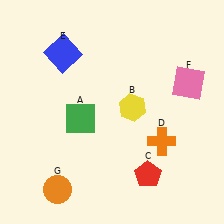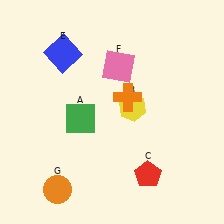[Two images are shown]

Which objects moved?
The objects that moved are: the orange cross (D), the pink square (F).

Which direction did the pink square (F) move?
The pink square (F) moved left.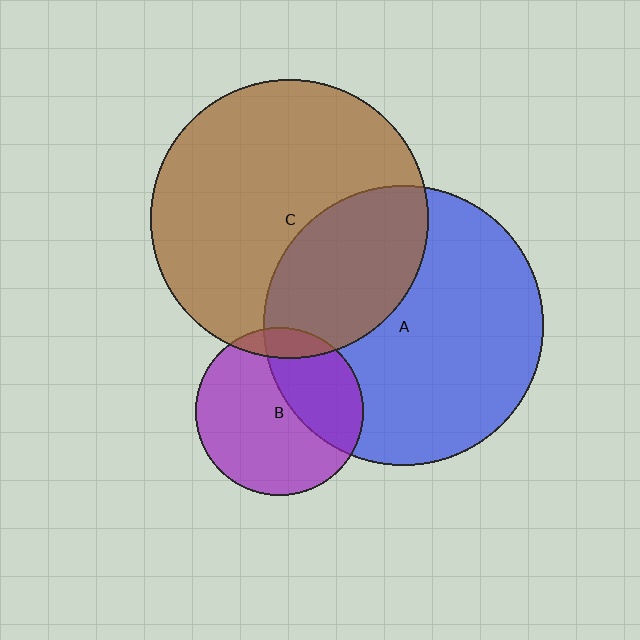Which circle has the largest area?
Circle A (blue).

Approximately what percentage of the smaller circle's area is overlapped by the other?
Approximately 35%.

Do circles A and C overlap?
Yes.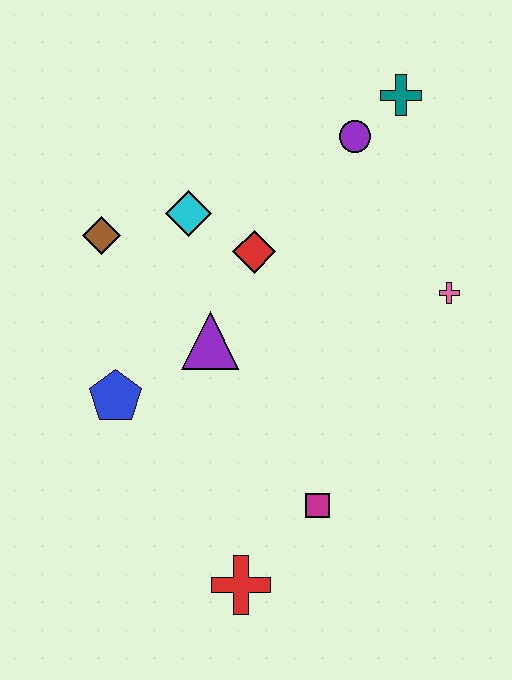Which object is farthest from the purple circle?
The red cross is farthest from the purple circle.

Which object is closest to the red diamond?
The cyan diamond is closest to the red diamond.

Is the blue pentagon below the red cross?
No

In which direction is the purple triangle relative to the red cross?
The purple triangle is above the red cross.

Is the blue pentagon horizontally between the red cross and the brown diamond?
Yes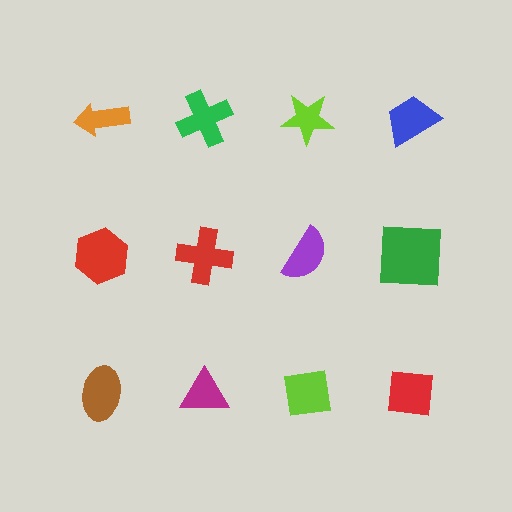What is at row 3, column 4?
A red square.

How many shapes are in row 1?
4 shapes.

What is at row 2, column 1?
A red hexagon.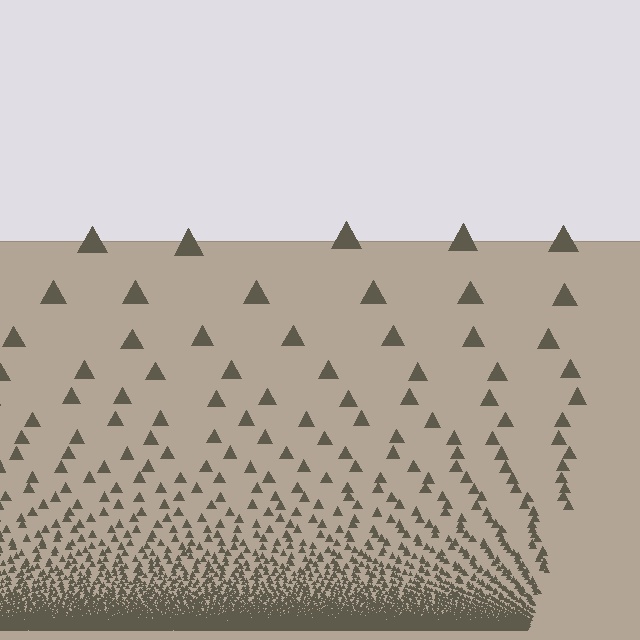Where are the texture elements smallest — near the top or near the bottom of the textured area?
Near the bottom.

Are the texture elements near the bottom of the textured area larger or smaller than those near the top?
Smaller. The gradient is inverted — elements near the bottom are smaller and denser.